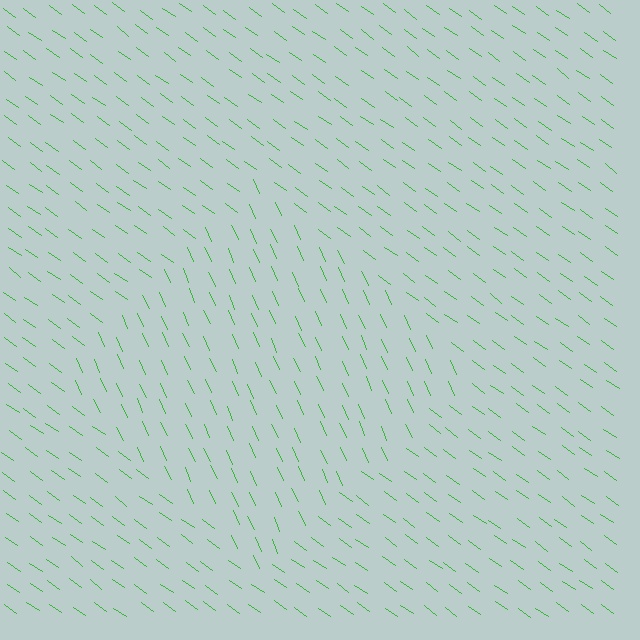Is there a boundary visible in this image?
Yes, there is a texture boundary formed by a change in line orientation.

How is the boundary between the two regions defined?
The boundary is defined purely by a change in line orientation (approximately 30 degrees difference). All lines are the same color and thickness.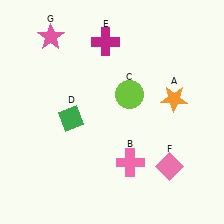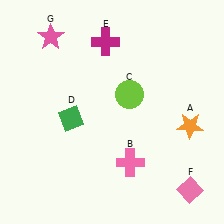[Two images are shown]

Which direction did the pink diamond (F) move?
The pink diamond (F) moved down.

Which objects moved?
The objects that moved are: the orange star (A), the pink diamond (F).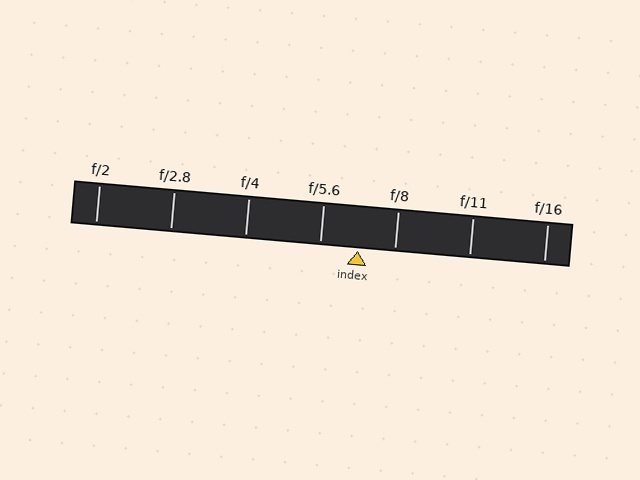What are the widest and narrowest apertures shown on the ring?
The widest aperture shown is f/2 and the narrowest is f/16.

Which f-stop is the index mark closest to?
The index mark is closest to f/8.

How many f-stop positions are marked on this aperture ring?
There are 7 f-stop positions marked.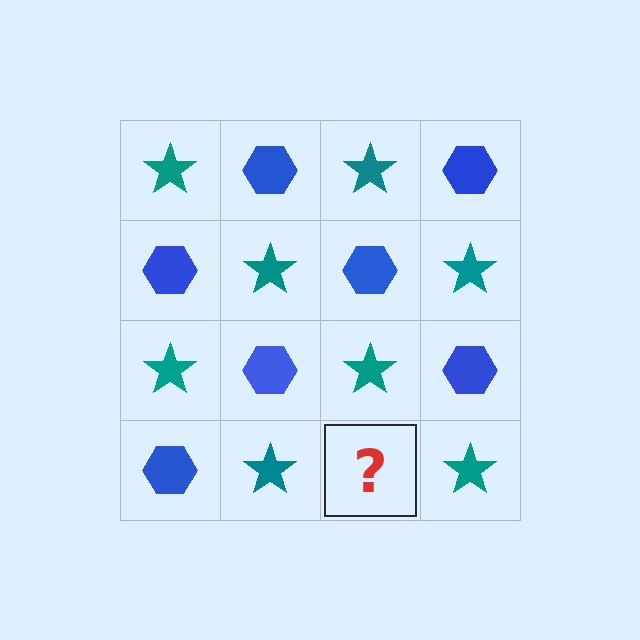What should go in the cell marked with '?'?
The missing cell should contain a blue hexagon.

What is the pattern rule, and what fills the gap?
The rule is that it alternates teal star and blue hexagon in a checkerboard pattern. The gap should be filled with a blue hexagon.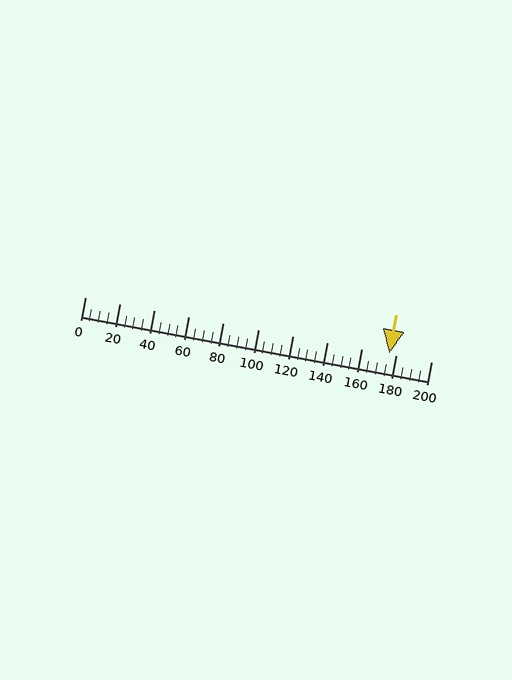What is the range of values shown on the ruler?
The ruler shows values from 0 to 200.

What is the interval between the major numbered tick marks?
The major tick marks are spaced 20 units apart.